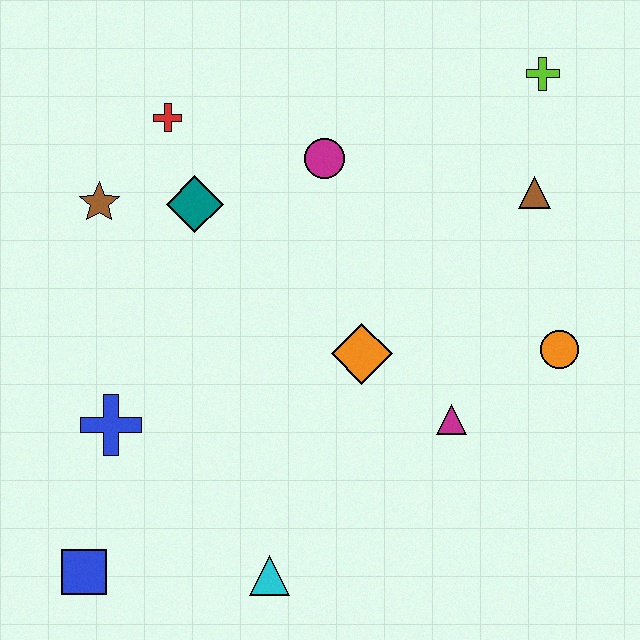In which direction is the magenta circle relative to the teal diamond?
The magenta circle is to the right of the teal diamond.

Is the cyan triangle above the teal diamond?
No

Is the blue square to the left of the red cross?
Yes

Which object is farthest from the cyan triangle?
The lime cross is farthest from the cyan triangle.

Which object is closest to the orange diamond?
The magenta triangle is closest to the orange diamond.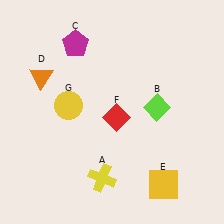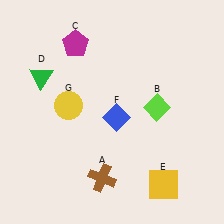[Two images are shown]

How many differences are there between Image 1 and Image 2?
There are 3 differences between the two images.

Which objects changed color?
A changed from yellow to brown. D changed from orange to green. F changed from red to blue.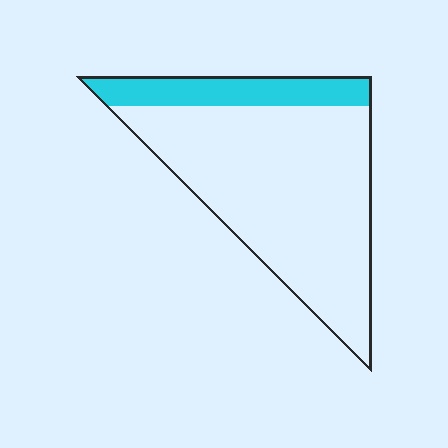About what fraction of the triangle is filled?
About one fifth (1/5).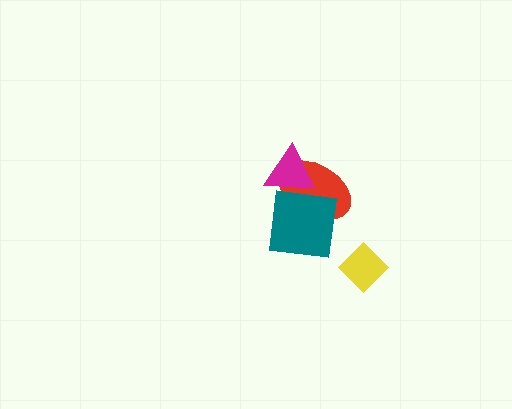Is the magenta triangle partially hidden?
Yes, it is partially covered by another shape.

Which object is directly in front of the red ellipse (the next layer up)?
The magenta triangle is directly in front of the red ellipse.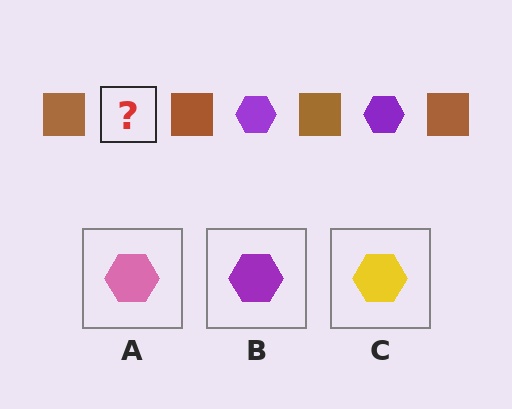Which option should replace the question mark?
Option B.